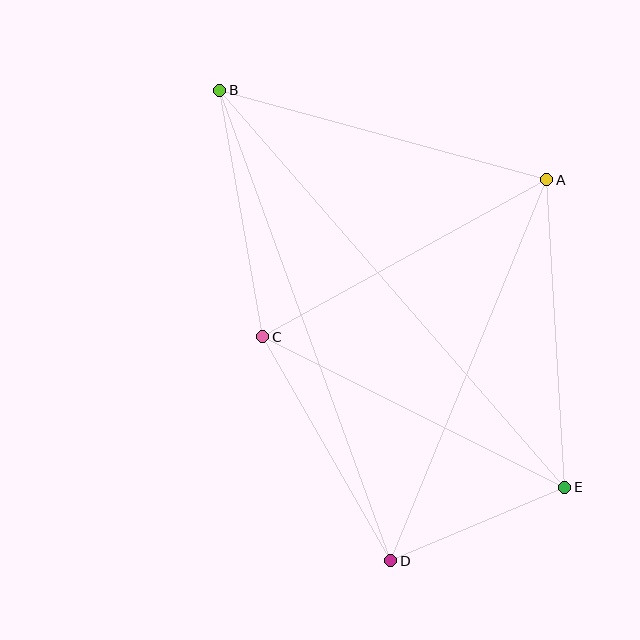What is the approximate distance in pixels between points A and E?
The distance between A and E is approximately 308 pixels.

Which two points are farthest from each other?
Points B and E are farthest from each other.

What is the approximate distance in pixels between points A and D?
The distance between A and D is approximately 412 pixels.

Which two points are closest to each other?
Points D and E are closest to each other.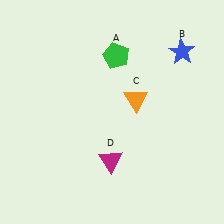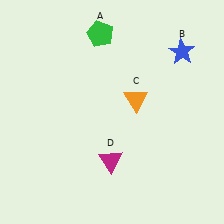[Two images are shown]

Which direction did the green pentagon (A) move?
The green pentagon (A) moved up.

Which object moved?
The green pentagon (A) moved up.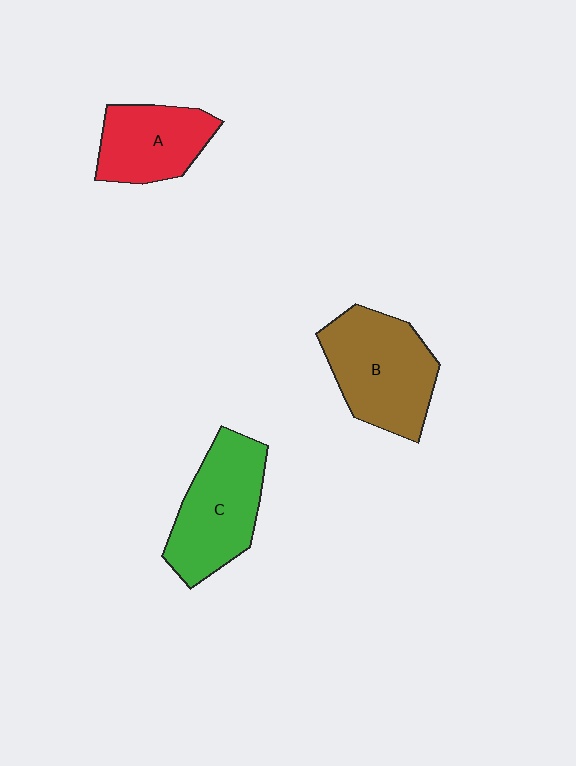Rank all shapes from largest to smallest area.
From largest to smallest: B (brown), C (green), A (red).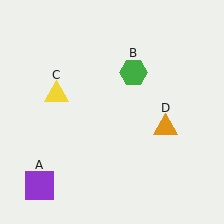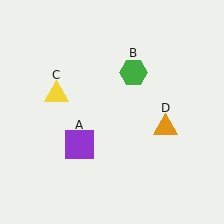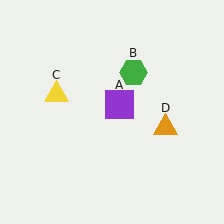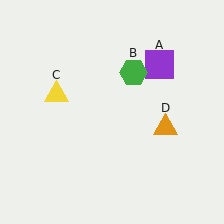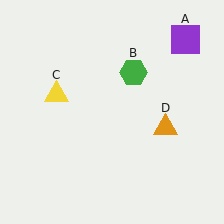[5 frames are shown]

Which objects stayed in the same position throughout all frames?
Green hexagon (object B) and yellow triangle (object C) and orange triangle (object D) remained stationary.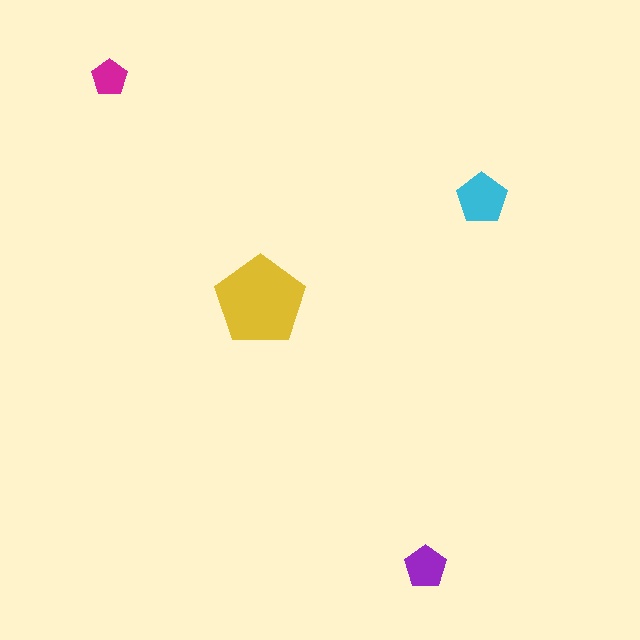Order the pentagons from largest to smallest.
the yellow one, the cyan one, the purple one, the magenta one.